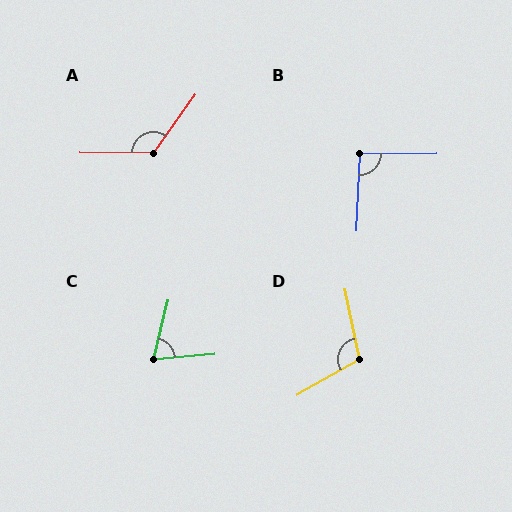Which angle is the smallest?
C, at approximately 71 degrees.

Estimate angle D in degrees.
Approximately 108 degrees.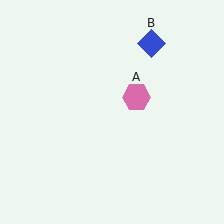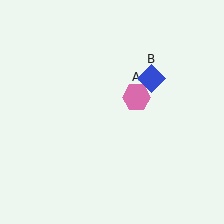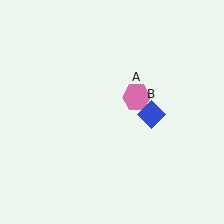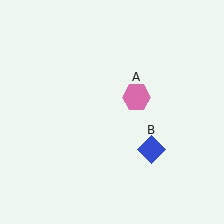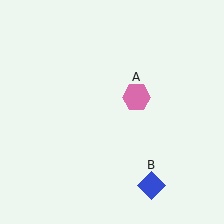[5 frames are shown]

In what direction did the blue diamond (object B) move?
The blue diamond (object B) moved down.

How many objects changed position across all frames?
1 object changed position: blue diamond (object B).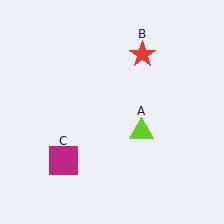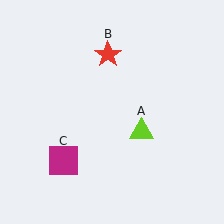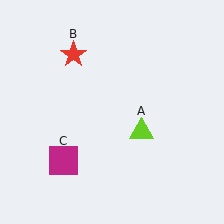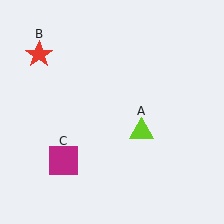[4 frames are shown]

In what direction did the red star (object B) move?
The red star (object B) moved left.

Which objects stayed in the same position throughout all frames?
Lime triangle (object A) and magenta square (object C) remained stationary.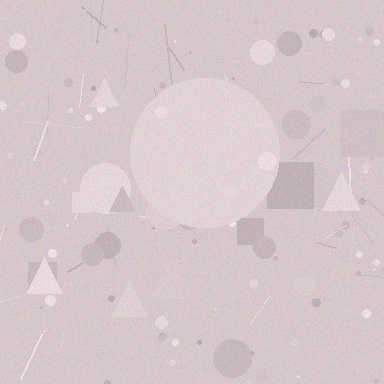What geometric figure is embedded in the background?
A circle is embedded in the background.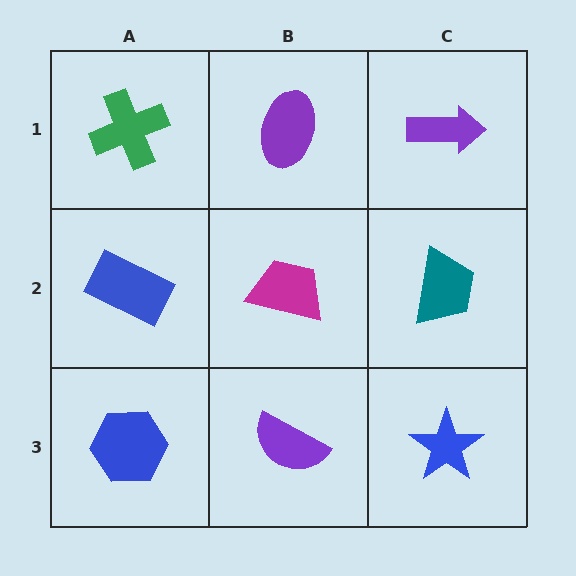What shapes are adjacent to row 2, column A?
A green cross (row 1, column A), a blue hexagon (row 3, column A), a magenta trapezoid (row 2, column B).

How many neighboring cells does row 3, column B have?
3.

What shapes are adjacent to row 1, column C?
A teal trapezoid (row 2, column C), a purple ellipse (row 1, column B).